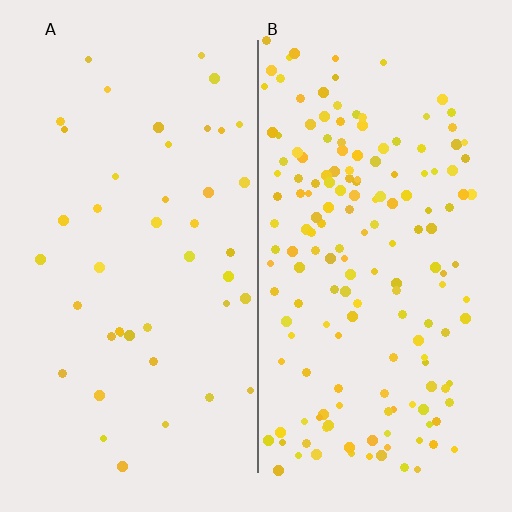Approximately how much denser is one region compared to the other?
Approximately 3.8× — region B over region A.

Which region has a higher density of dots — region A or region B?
B (the right).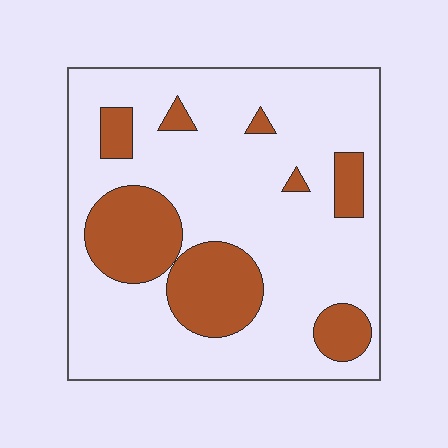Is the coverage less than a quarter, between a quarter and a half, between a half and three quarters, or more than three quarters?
Less than a quarter.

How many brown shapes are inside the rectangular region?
8.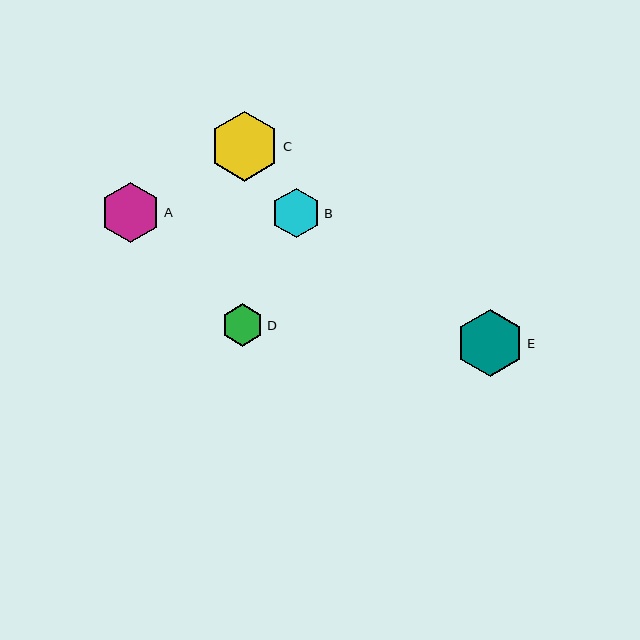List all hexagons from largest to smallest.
From largest to smallest: C, E, A, B, D.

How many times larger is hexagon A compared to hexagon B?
Hexagon A is approximately 1.2 times the size of hexagon B.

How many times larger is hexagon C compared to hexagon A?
Hexagon C is approximately 1.2 times the size of hexagon A.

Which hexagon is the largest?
Hexagon C is the largest with a size of approximately 70 pixels.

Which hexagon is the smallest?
Hexagon D is the smallest with a size of approximately 42 pixels.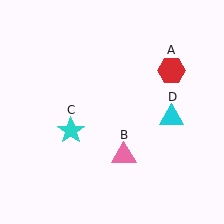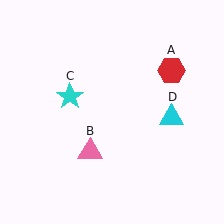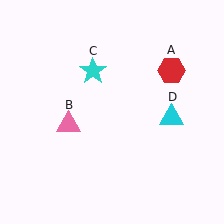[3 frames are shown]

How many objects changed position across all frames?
2 objects changed position: pink triangle (object B), cyan star (object C).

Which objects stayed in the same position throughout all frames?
Red hexagon (object A) and cyan triangle (object D) remained stationary.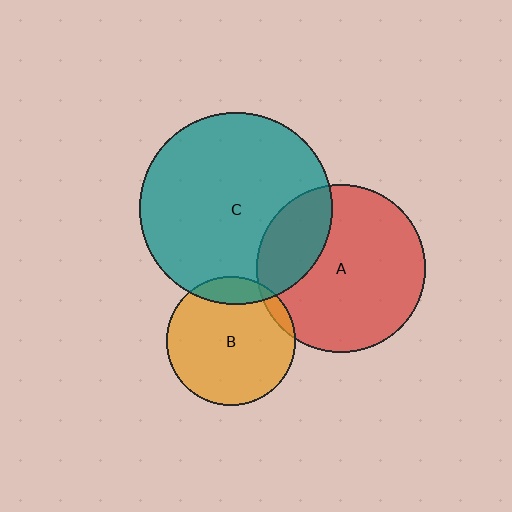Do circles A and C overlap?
Yes.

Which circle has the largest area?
Circle C (teal).